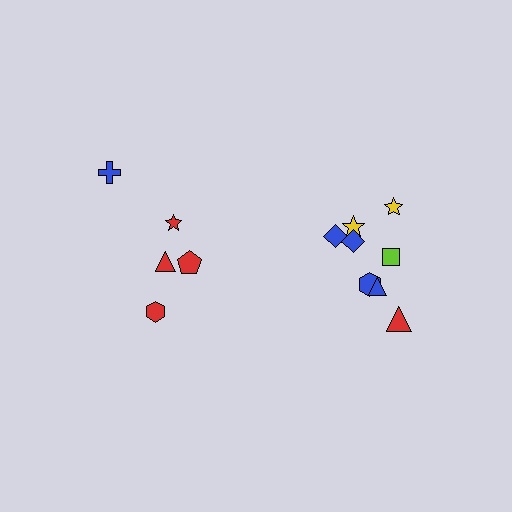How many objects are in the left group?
There are 5 objects.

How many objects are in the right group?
There are 8 objects.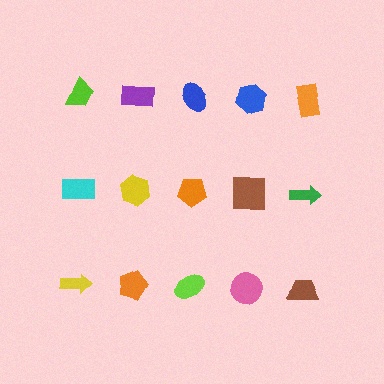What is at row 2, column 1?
A cyan rectangle.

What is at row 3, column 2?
An orange pentagon.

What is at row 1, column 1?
A lime trapezoid.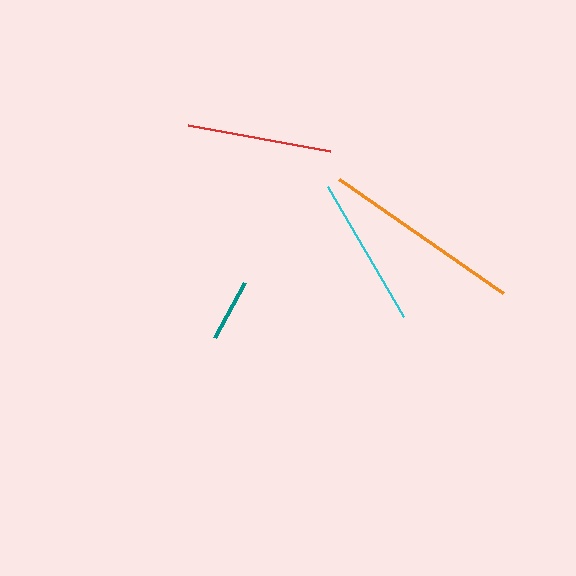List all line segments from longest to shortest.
From longest to shortest: orange, cyan, red, teal.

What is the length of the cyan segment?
The cyan segment is approximately 150 pixels long.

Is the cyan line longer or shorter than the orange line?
The orange line is longer than the cyan line.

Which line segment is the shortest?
The teal line is the shortest at approximately 63 pixels.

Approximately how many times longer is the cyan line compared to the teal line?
The cyan line is approximately 2.4 times the length of the teal line.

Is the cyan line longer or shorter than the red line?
The cyan line is longer than the red line.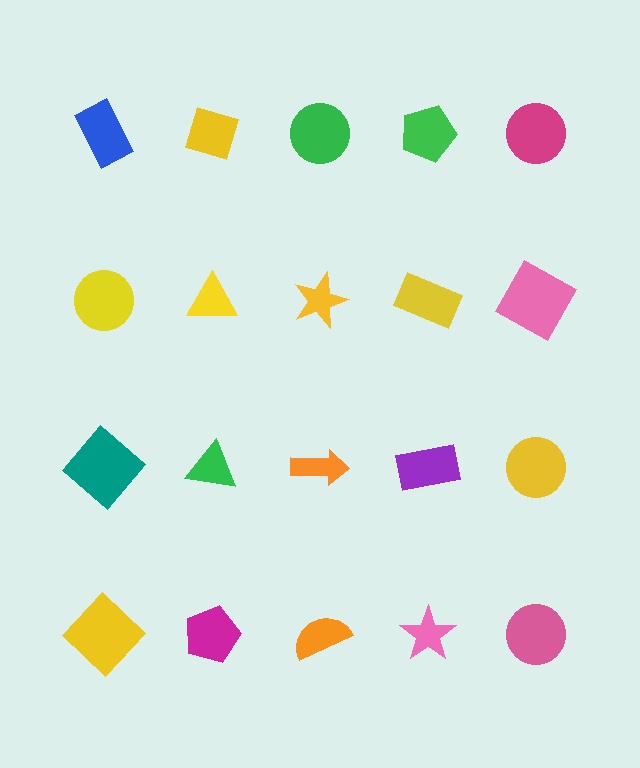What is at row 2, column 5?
A pink square.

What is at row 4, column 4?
A pink star.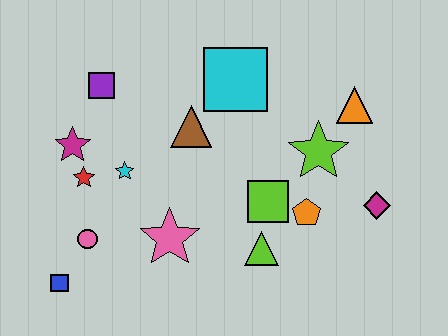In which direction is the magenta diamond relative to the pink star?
The magenta diamond is to the right of the pink star.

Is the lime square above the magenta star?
No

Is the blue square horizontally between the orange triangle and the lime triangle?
No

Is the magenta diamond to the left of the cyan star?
No